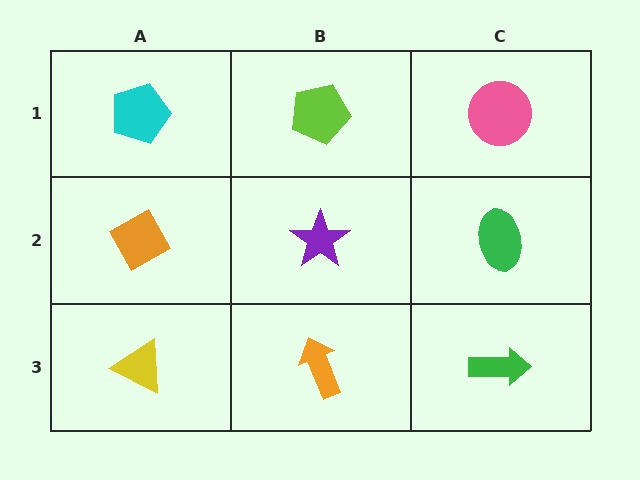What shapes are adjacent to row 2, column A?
A cyan pentagon (row 1, column A), a yellow triangle (row 3, column A), a purple star (row 2, column B).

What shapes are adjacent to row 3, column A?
An orange diamond (row 2, column A), an orange arrow (row 3, column B).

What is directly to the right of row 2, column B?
A green ellipse.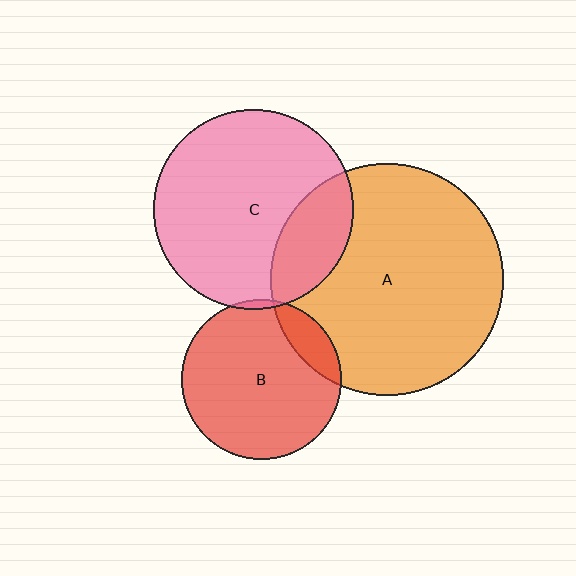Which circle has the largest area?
Circle A (orange).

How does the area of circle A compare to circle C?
Approximately 1.3 times.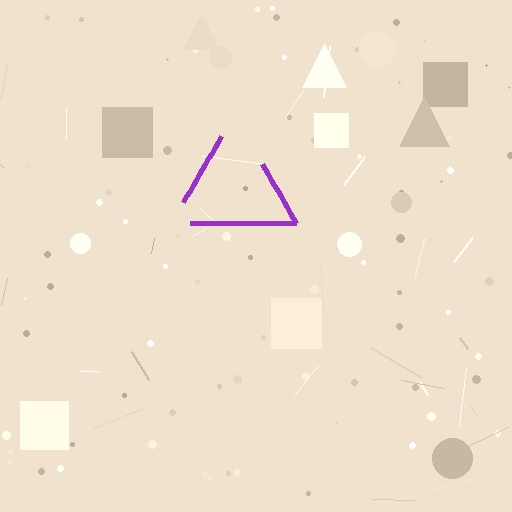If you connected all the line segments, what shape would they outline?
They would outline a triangle.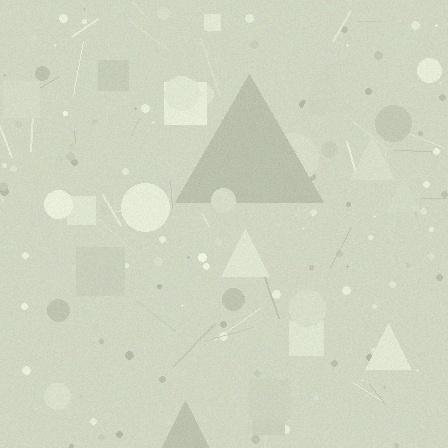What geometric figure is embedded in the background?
A triangle is embedded in the background.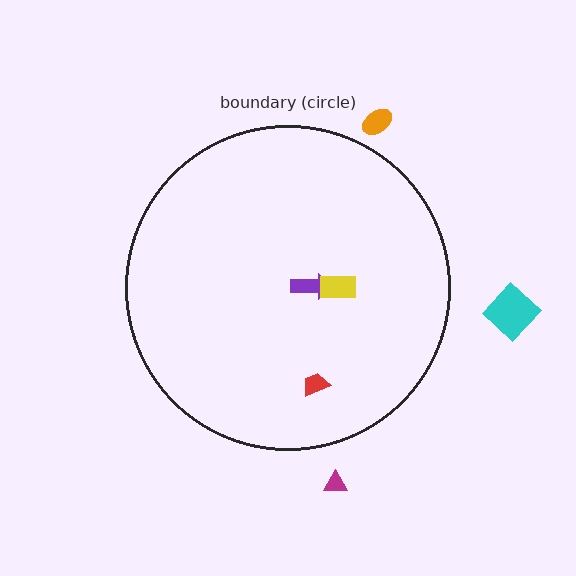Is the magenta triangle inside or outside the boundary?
Outside.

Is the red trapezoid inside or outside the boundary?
Inside.